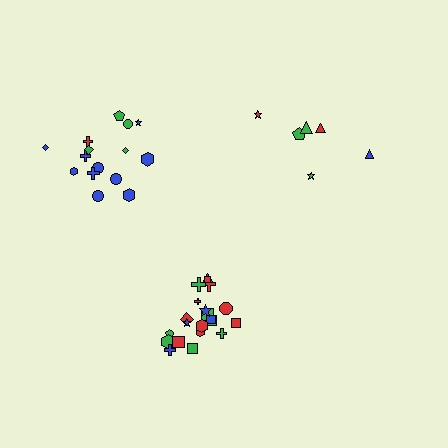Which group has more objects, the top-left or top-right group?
The top-left group.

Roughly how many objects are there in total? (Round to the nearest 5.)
Roughly 45 objects in total.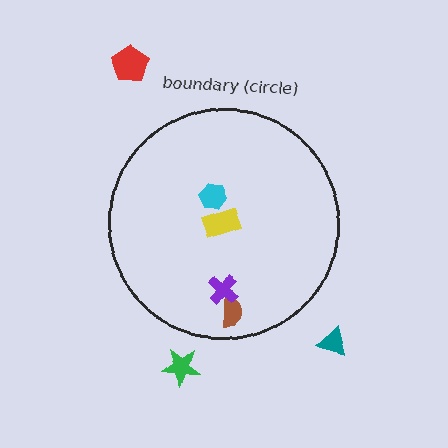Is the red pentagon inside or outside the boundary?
Outside.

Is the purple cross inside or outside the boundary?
Inside.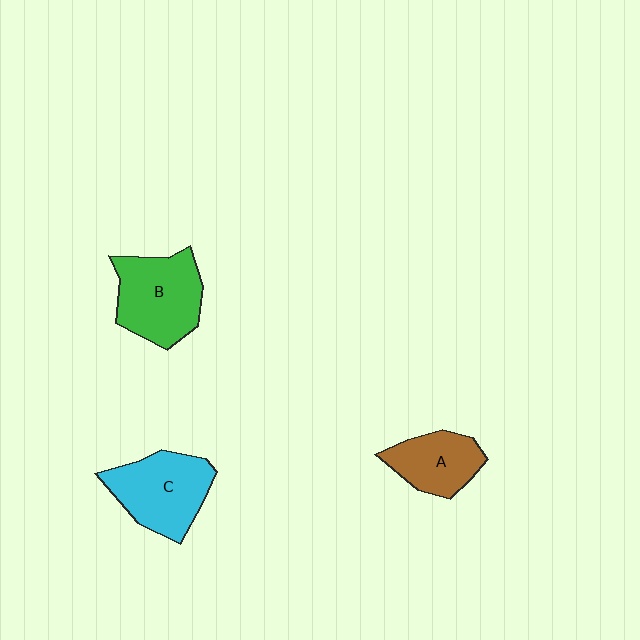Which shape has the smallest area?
Shape A (brown).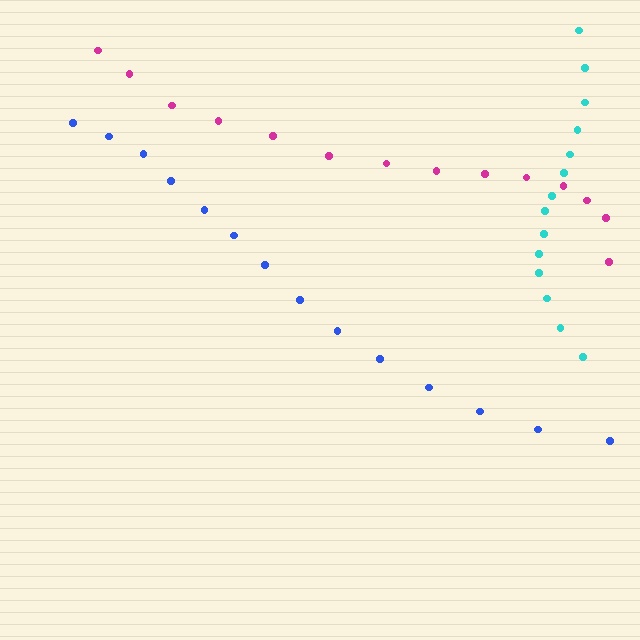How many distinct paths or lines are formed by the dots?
There are 3 distinct paths.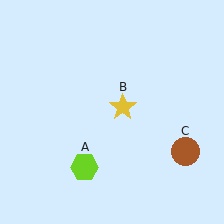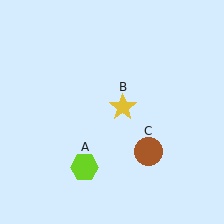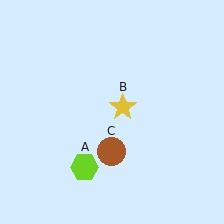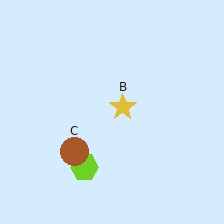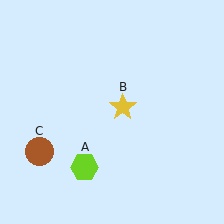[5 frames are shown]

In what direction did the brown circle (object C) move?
The brown circle (object C) moved left.